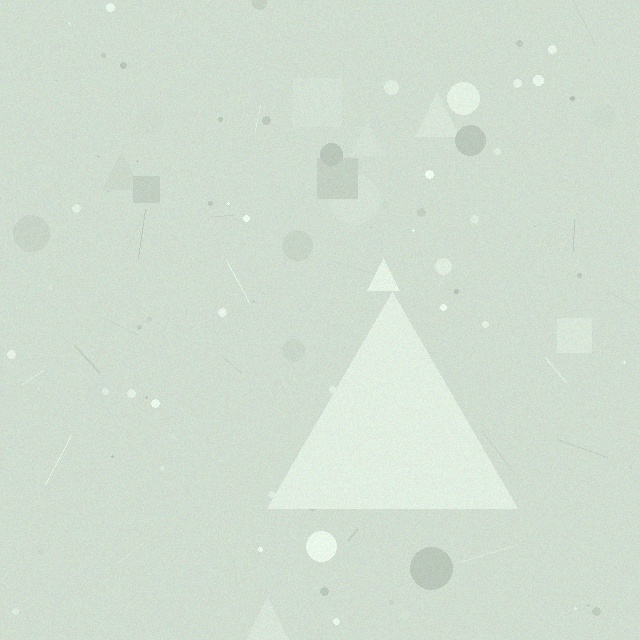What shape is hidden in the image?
A triangle is hidden in the image.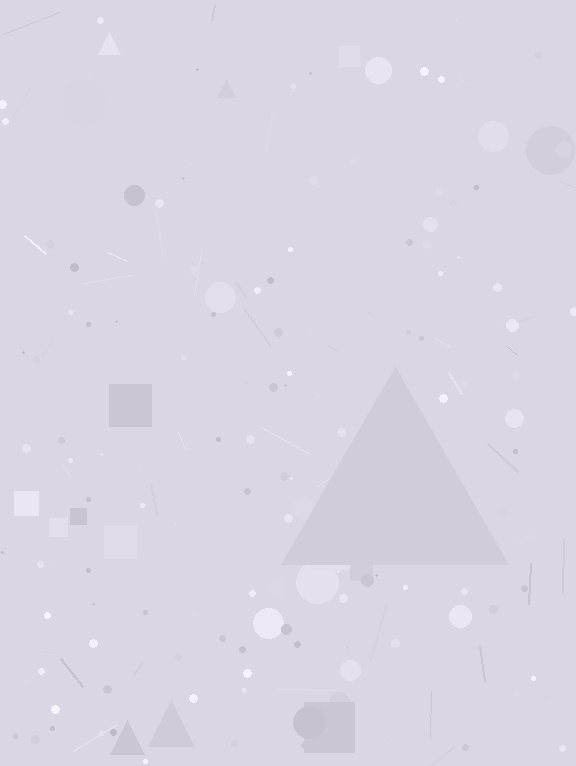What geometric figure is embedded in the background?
A triangle is embedded in the background.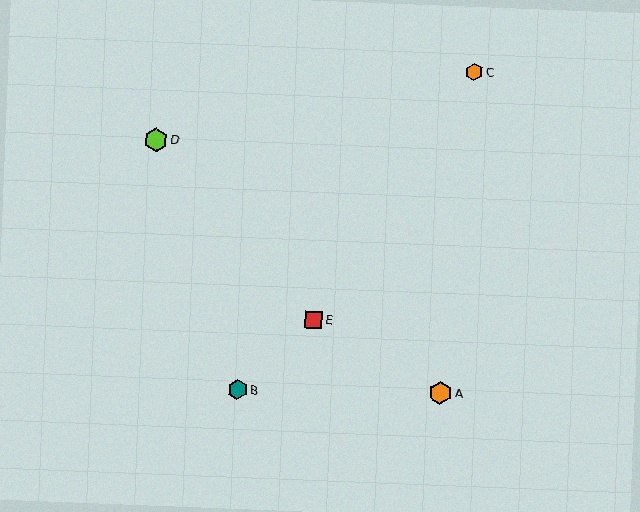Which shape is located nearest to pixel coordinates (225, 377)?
The teal hexagon (labeled B) at (237, 389) is nearest to that location.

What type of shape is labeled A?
Shape A is an orange hexagon.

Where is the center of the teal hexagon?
The center of the teal hexagon is at (237, 389).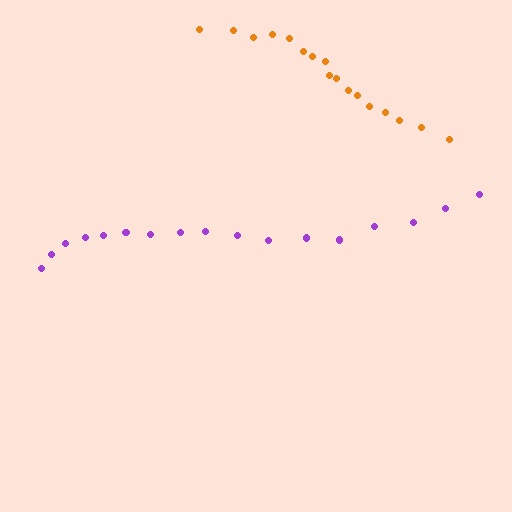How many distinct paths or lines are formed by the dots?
There are 2 distinct paths.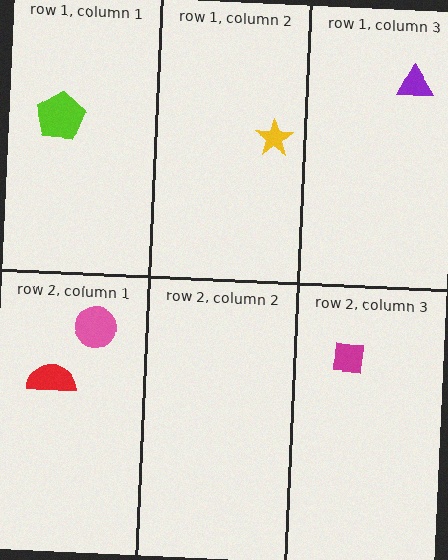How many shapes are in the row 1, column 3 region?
1.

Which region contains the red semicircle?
The row 2, column 1 region.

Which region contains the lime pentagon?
The row 1, column 1 region.